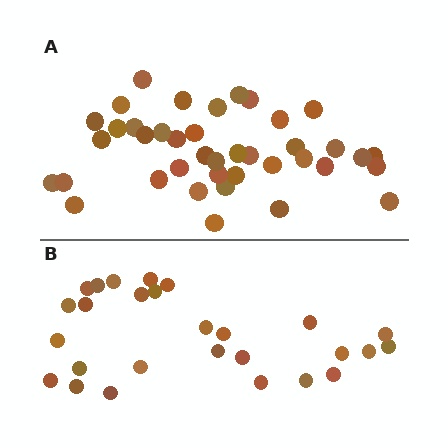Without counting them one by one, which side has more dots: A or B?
Region A (the top region) has more dots.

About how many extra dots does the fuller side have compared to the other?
Region A has approximately 15 more dots than region B.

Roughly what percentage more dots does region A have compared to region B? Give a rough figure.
About 50% more.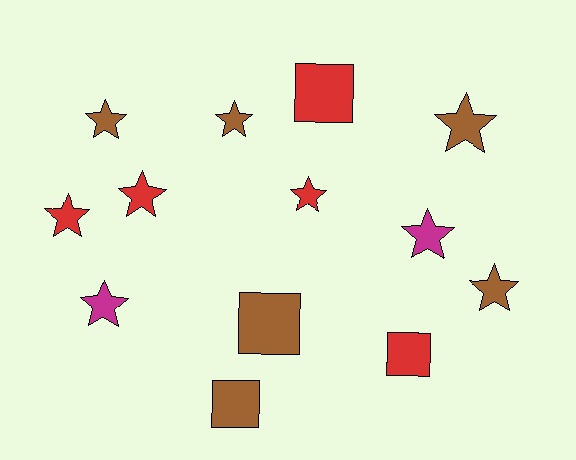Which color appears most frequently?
Brown, with 6 objects.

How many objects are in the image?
There are 13 objects.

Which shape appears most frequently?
Star, with 9 objects.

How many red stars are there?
There are 3 red stars.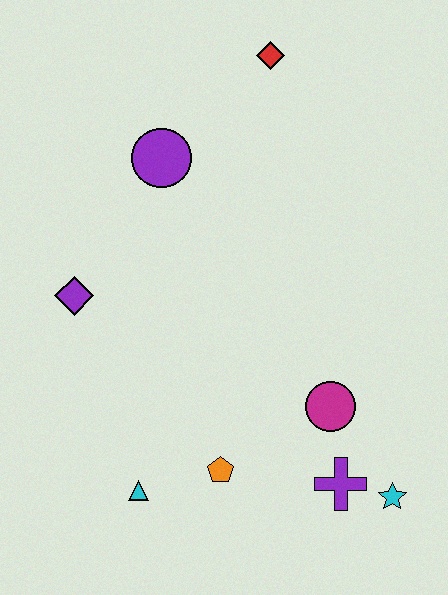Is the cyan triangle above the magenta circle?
No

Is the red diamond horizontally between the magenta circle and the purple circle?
Yes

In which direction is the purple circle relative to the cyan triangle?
The purple circle is above the cyan triangle.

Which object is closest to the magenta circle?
The purple cross is closest to the magenta circle.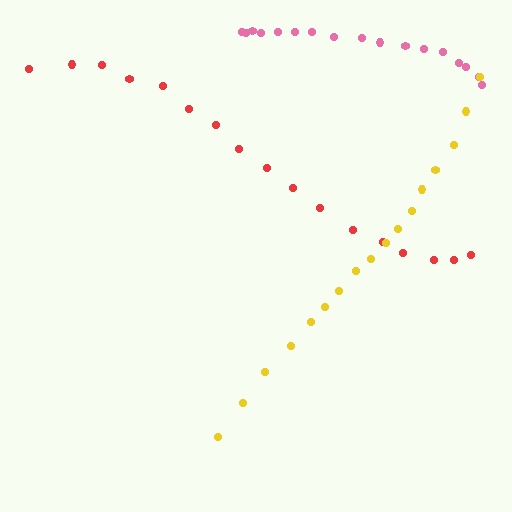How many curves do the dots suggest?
There are 3 distinct paths.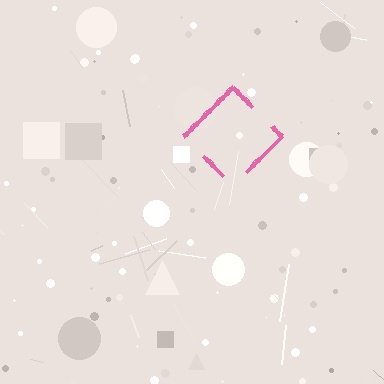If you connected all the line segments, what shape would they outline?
They would outline a diamond.